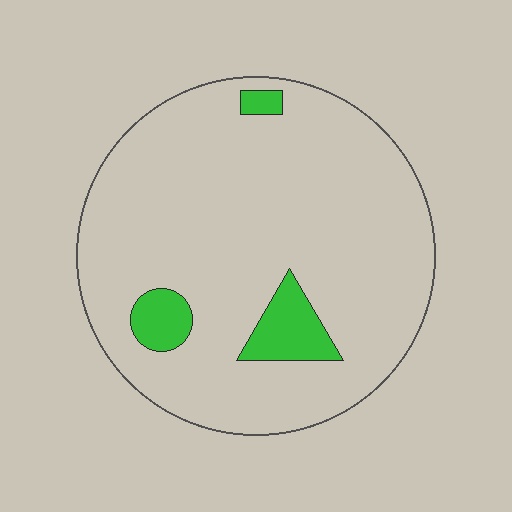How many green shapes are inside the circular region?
3.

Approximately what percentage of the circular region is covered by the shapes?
Approximately 10%.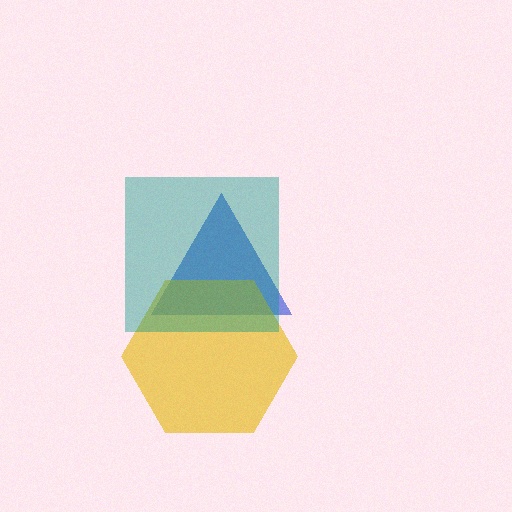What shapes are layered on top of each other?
The layered shapes are: a blue triangle, a yellow hexagon, a teal square.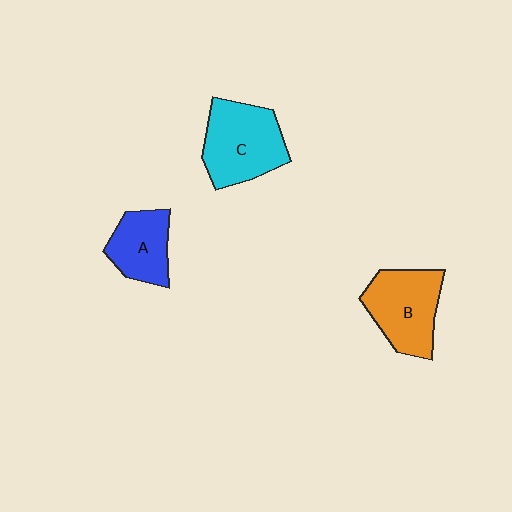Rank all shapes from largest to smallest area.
From largest to smallest: C (cyan), B (orange), A (blue).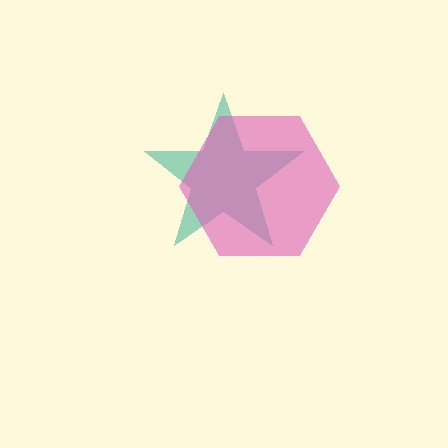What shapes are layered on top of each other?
The layered shapes are: a teal star, a pink hexagon.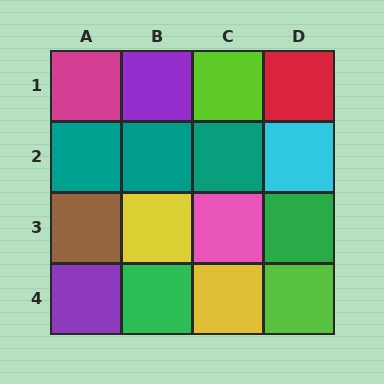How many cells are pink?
1 cell is pink.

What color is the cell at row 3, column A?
Brown.